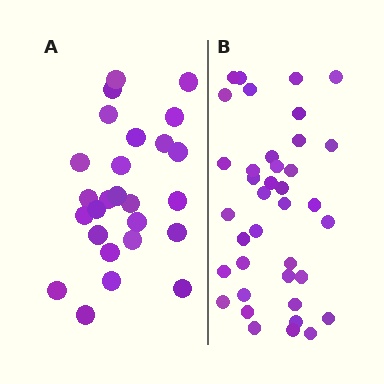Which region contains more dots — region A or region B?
Region B (the right region) has more dots.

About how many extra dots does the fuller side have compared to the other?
Region B has roughly 12 or so more dots than region A.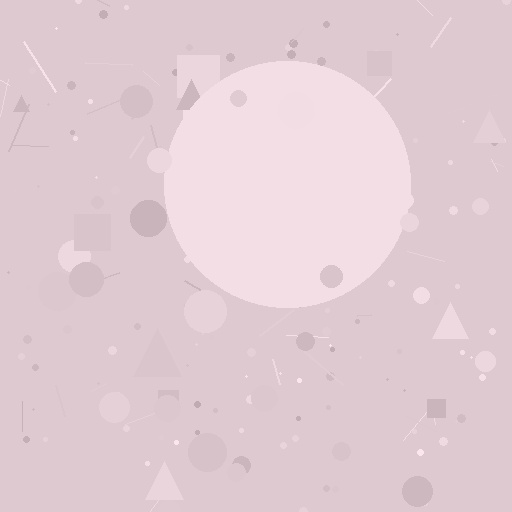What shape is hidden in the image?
A circle is hidden in the image.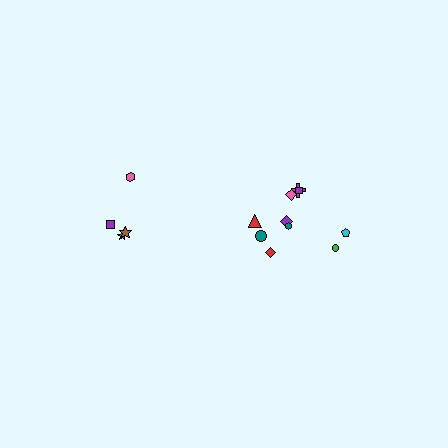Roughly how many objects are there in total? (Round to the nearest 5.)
Roughly 15 objects in total.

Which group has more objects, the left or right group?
The right group.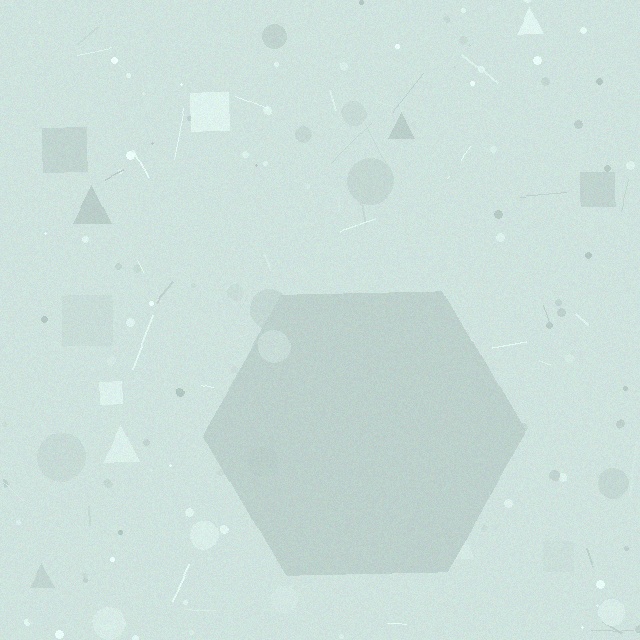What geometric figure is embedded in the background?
A hexagon is embedded in the background.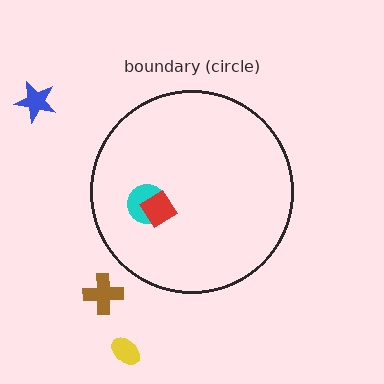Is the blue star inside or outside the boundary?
Outside.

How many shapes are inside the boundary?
2 inside, 3 outside.